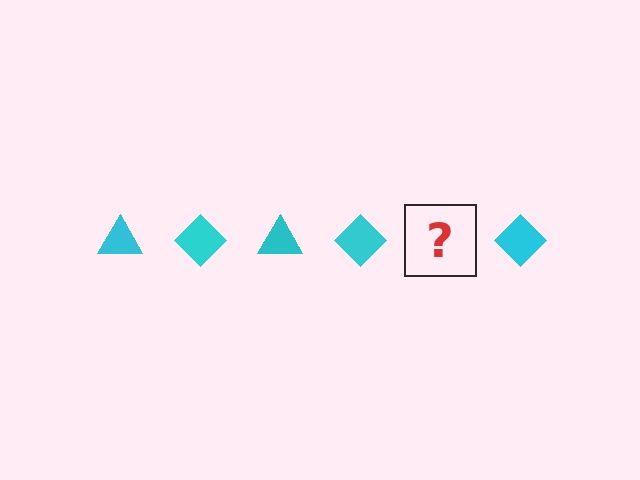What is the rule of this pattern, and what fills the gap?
The rule is that the pattern cycles through triangle, diamond shapes in cyan. The gap should be filled with a cyan triangle.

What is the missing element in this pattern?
The missing element is a cyan triangle.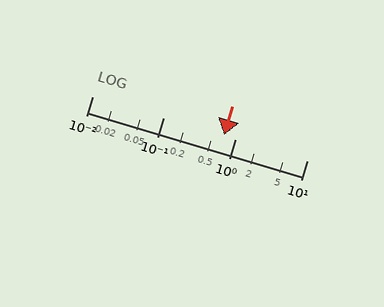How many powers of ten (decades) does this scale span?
The scale spans 3 decades, from 0.01 to 10.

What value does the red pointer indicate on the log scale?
The pointer indicates approximately 0.7.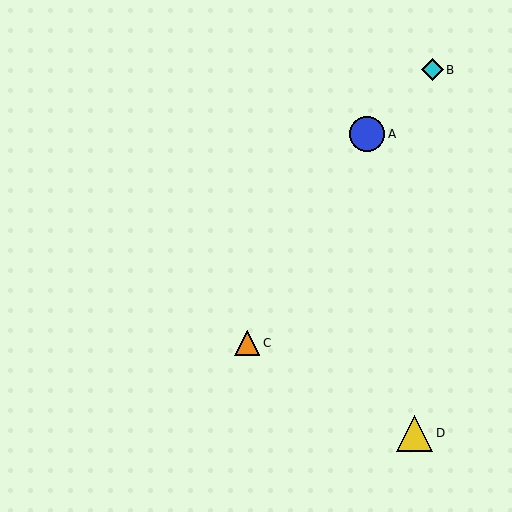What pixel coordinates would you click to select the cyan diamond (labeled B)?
Click at (432, 70) to select the cyan diamond B.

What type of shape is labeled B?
Shape B is a cyan diamond.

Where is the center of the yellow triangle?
The center of the yellow triangle is at (414, 433).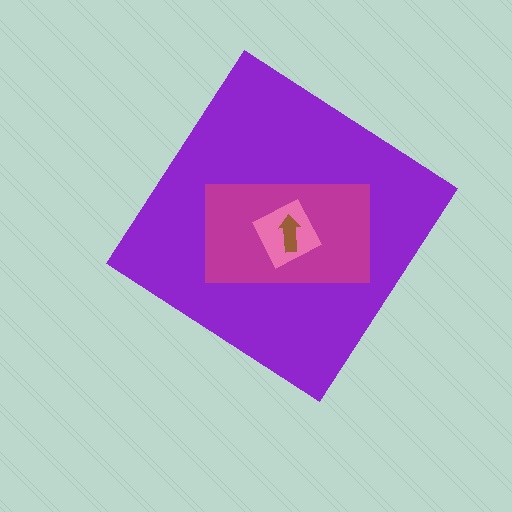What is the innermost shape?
The brown arrow.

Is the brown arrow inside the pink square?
Yes.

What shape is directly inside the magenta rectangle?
The pink square.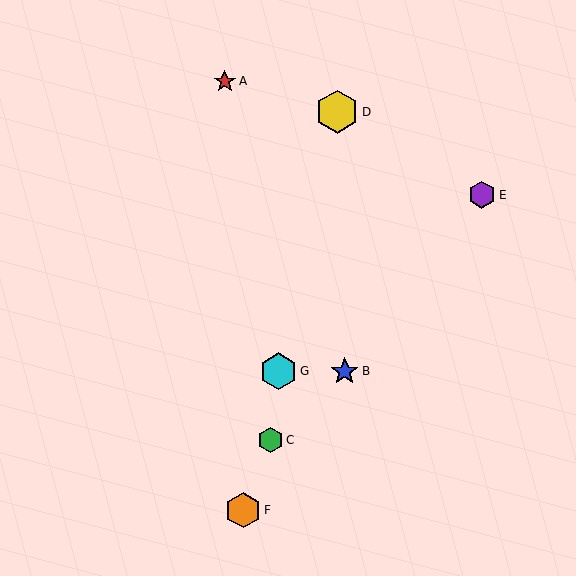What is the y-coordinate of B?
Object B is at y≈371.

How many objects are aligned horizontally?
2 objects (B, G) are aligned horizontally.